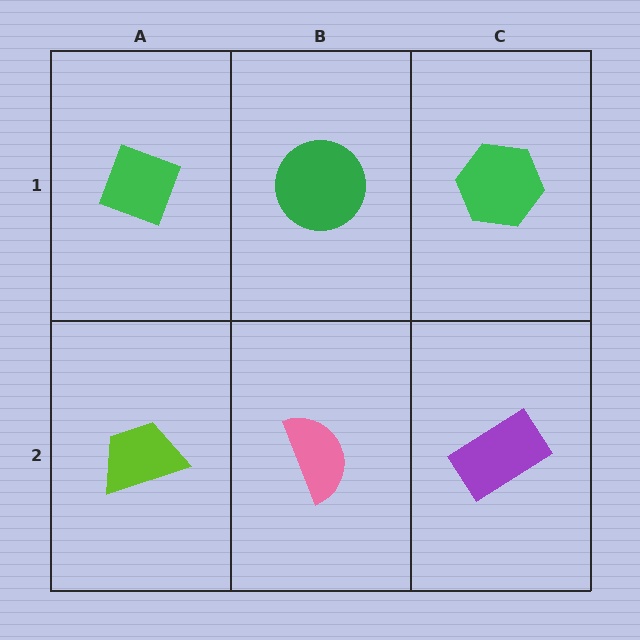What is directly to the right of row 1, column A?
A green circle.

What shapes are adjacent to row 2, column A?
A green diamond (row 1, column A), a pink semicircle (row 2, column B).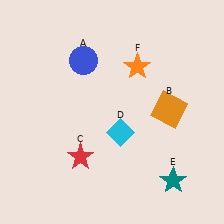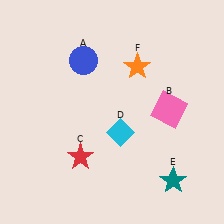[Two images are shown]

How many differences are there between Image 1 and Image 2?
There is 1 difference between the two images.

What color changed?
The square (B) changed from orange in Image 1 to pink in Image 2.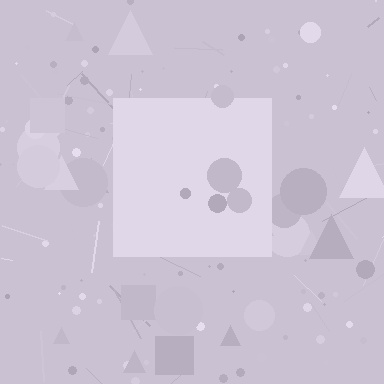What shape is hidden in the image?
A square is hidden in the image.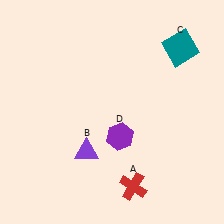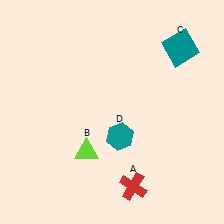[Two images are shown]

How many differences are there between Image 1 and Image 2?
There are 2 differences between the two images.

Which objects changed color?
B changed from purple to lime. D changed from purple to teal.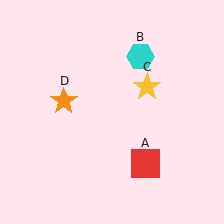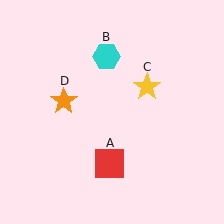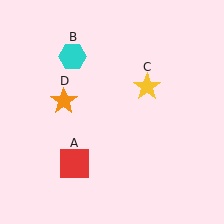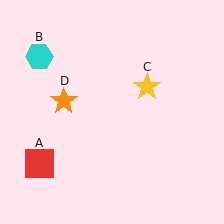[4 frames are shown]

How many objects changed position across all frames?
2 objects changed position: red square (object A), cyan hexagon (object B).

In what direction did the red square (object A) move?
The red square (object A) moved left.